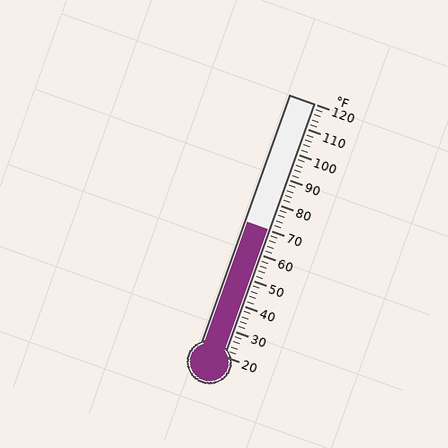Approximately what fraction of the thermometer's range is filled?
The thermometer is filled to approximately 50% of its range.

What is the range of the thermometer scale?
The thermometer scale ranges from 20°F to 120°F.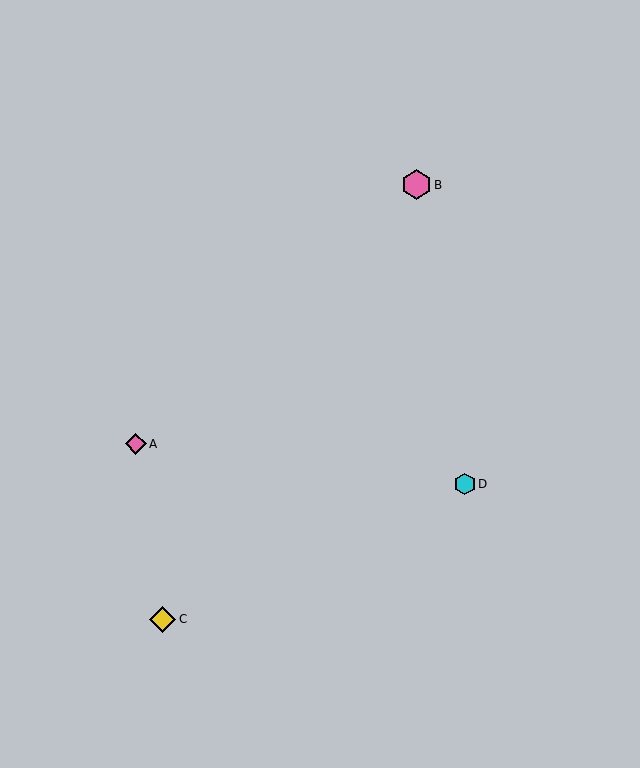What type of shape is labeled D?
Shape D is a cyan hexagon.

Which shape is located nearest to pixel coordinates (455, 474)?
The cyan hexagon (labeled D) at (465, 484) is nearest to that location.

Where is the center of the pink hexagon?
The center of the pink hexagon is at (416, 185).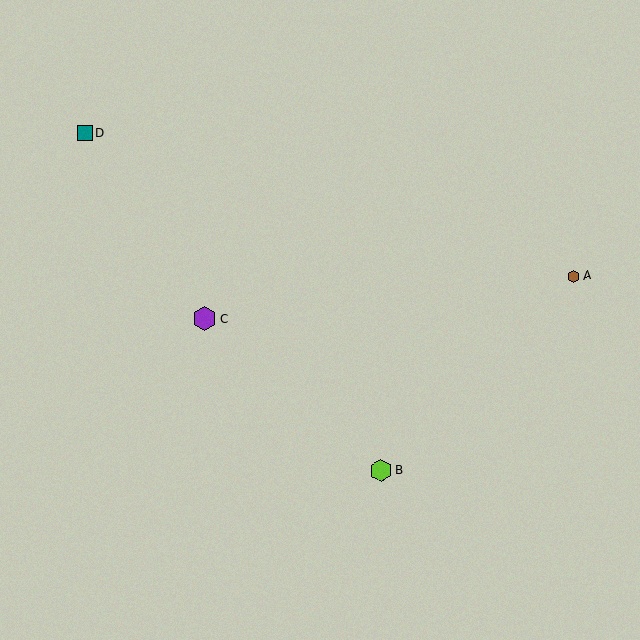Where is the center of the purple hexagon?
The center of the purple hexagon is at (205, 319).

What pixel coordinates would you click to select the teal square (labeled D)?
Click at (85, 133) to select the teal square D.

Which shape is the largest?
The purple hexagon (labeled C) is the largest.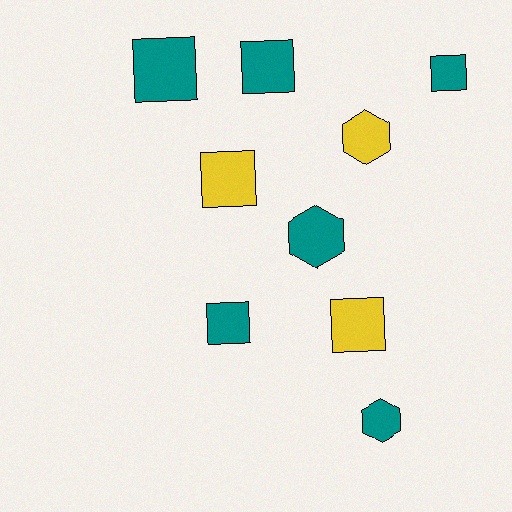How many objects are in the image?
There are 9 objects.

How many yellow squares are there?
There are 2 yellow squares.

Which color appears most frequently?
Teal, with 6 objects.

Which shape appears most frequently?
Square, with 6 objects.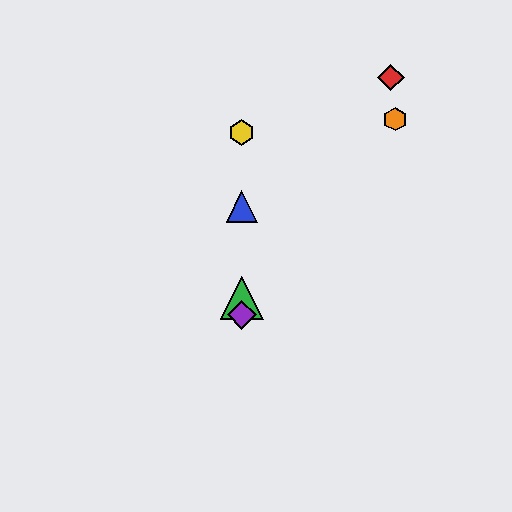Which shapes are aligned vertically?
The blue triangle, the green triangle, the yellow hexagon, the purple diamond are aligned vertically.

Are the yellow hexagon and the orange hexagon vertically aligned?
No, the yellow hexagon is at x≈242 and the orange hexagon is at x≈395.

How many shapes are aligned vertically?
4 shapes (the blue triangle, the green triangle, the yellow hexagon, the purple diamond) are aligned vertically.